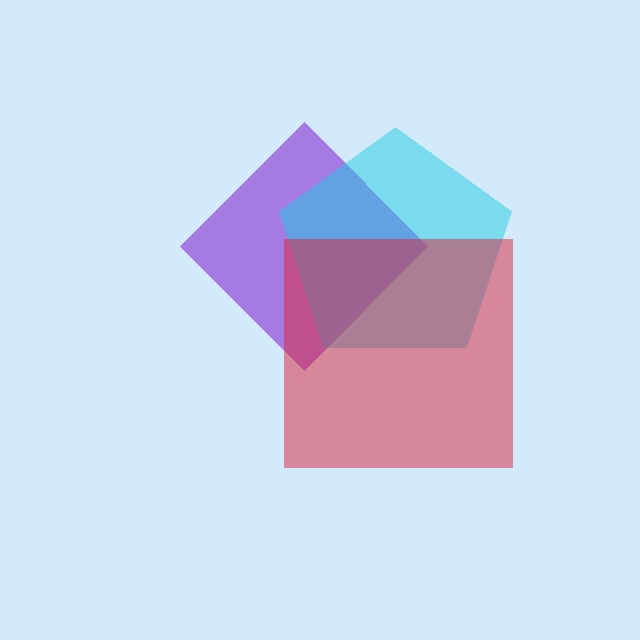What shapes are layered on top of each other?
The layered shapes are: a purple diamond, a cyan pentagon, a red square.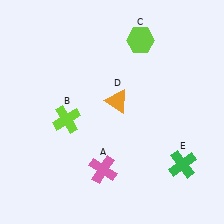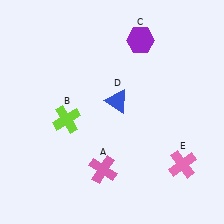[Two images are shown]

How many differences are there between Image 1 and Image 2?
There are 3 differences between the two images.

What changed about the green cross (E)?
In Image 1, E is green. In Image 2, it changed to pink.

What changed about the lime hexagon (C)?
In Image 1, C is lime. In Image 2, it changed to purple.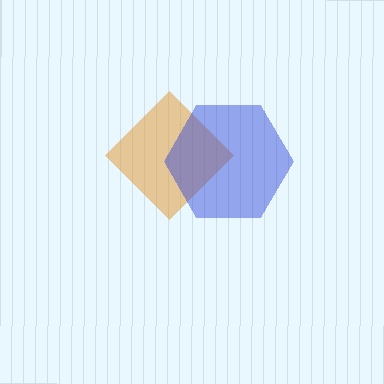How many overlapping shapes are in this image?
There are 2 overlapping shapes in the image.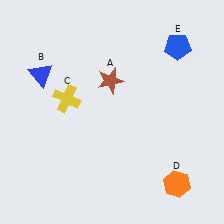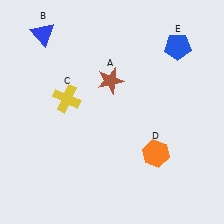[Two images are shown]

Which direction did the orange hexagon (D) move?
The orange hexagon (D) moved up.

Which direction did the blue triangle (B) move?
The blue triangle (B) moved up.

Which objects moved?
The objects that moved are: the blue triangle (B), the orange hexagon (D).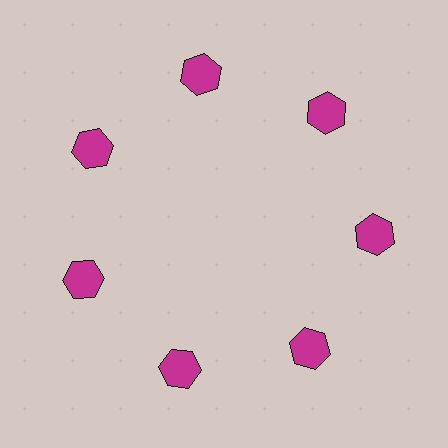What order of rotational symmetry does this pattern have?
This pattern has 7-fold rotational symmetry.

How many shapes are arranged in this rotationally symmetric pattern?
There are 7 shapes, arranged in 7 groups of 1.